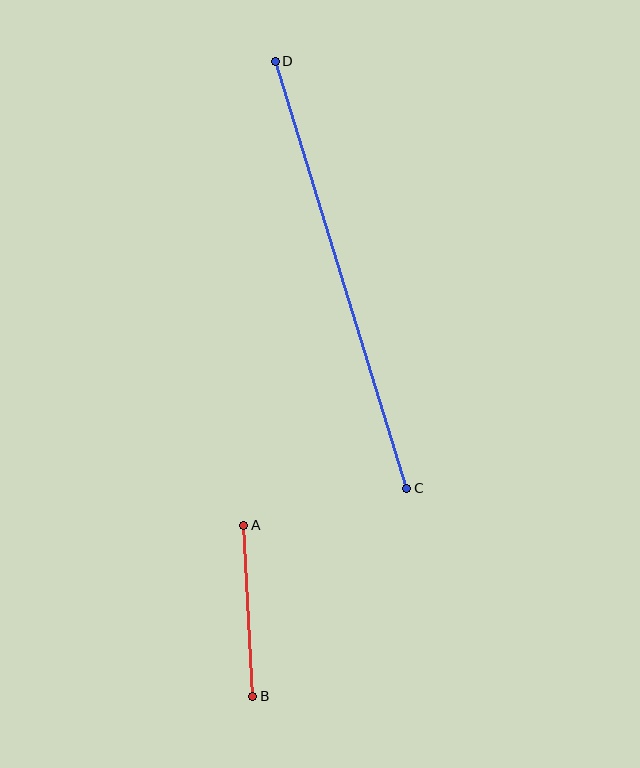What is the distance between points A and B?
The distance is approximately 171 pixels.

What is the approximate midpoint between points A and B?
The midpoint is at approximately (248, 611) pixels.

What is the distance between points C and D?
The distance is approximately 447 pixels.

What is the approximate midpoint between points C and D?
The midpoint is at approximately (341, 275) pixels.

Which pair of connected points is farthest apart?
Points C and D are farthest apart.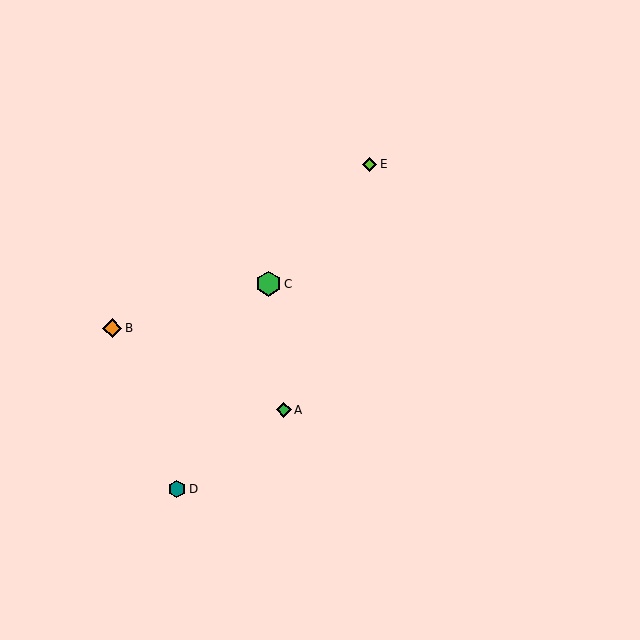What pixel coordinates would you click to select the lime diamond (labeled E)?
Click at (370, 164) to select the lime diamond E.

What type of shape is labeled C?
Shape C is a green hexagon.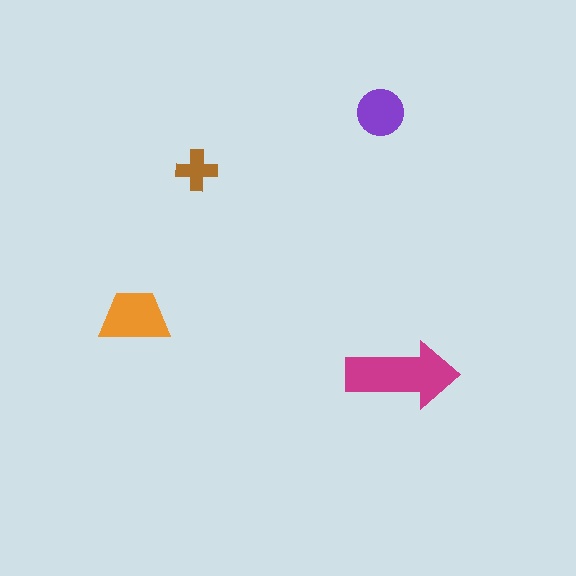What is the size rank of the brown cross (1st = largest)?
4th.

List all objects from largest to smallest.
The magenta arrow, the orange trapezoid, the purple circle, the brown cross.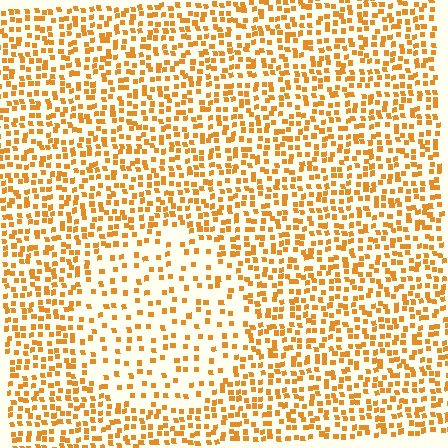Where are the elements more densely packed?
The elements are more densely packed outside the circle boundary.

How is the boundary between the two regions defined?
The boundary is defined by a change in element density (approximately 2.1x ratio). All elements are the same color, size, and shape.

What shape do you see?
I see a circle.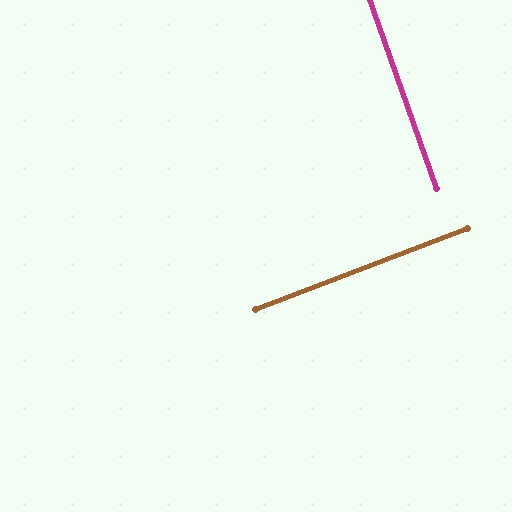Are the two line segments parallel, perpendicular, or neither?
Perpendicular — they meet at approximately 89°.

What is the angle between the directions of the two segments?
Approximately 89 degrees.